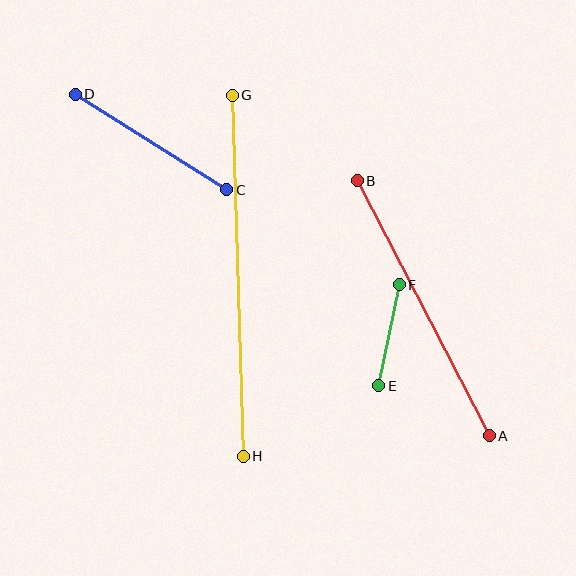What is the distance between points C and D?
The distance is approximately 179 pixels.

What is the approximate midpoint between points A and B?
The midpoint is at approximately (423, 308) pixels.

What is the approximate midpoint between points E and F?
The midpoint is at approximately (389, 335) pixels.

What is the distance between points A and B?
The distance is approximately 287 pixels.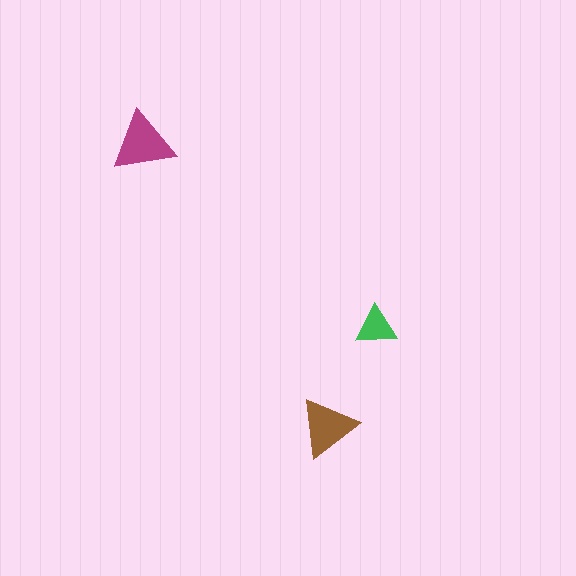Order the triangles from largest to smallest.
the magenta one, the brown one, the green one.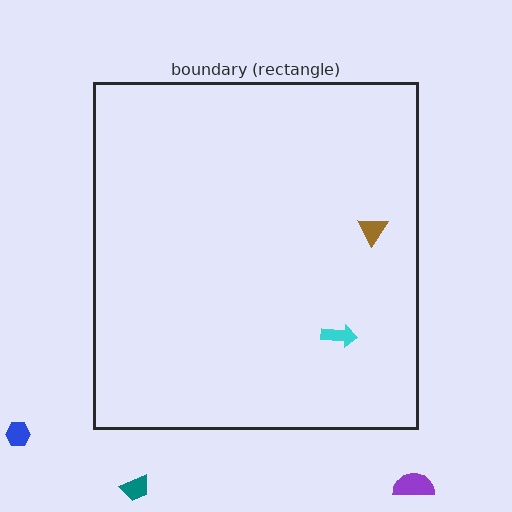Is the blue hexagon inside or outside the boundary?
Outside.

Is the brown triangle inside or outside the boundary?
Inside.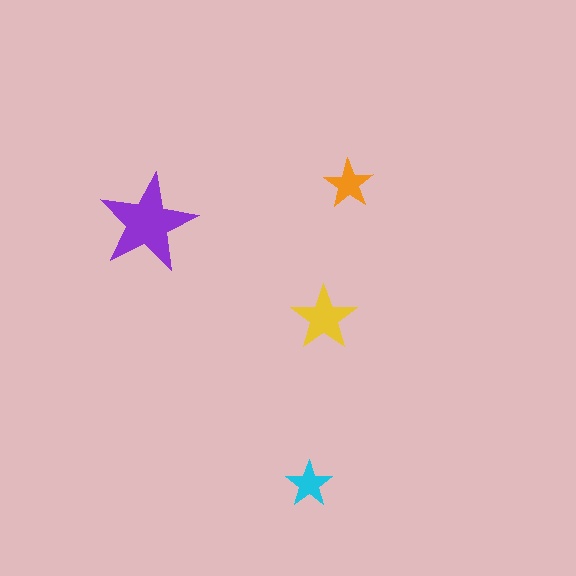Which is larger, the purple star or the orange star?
The purple one.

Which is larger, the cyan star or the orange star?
The orange one.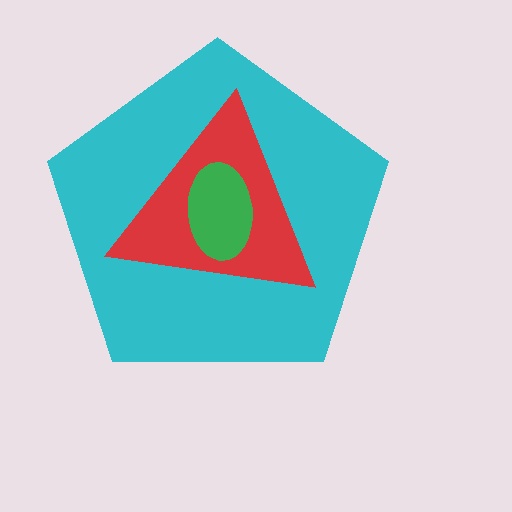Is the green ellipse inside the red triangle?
Yes.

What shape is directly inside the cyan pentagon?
The red triangle.